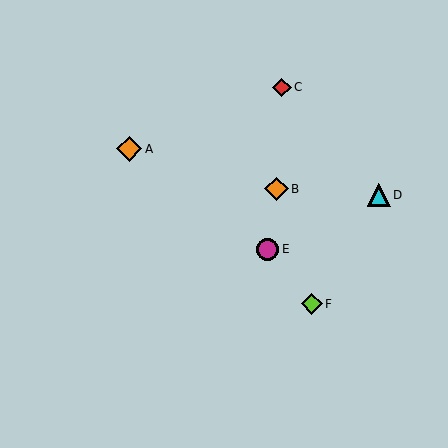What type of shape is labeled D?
Shape D is a cyan triangle.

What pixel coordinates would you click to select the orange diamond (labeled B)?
Click at (277, 189) to select the orange diamond B.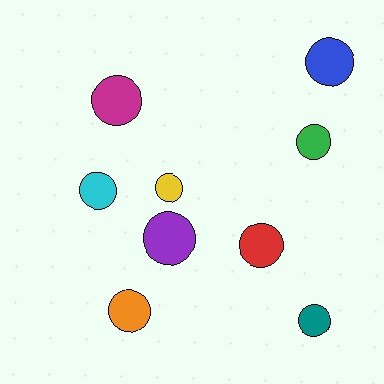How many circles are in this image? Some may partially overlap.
There are 9 circles.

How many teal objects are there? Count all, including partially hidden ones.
There is 1 teal object.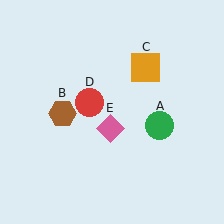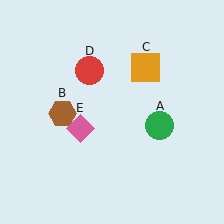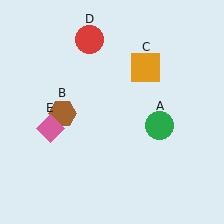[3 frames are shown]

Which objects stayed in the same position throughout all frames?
Green circle (object A) and brown hexagon (object B) and orange square (object C) remained stationary.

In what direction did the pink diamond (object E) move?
The pink diamond (object E) moved left.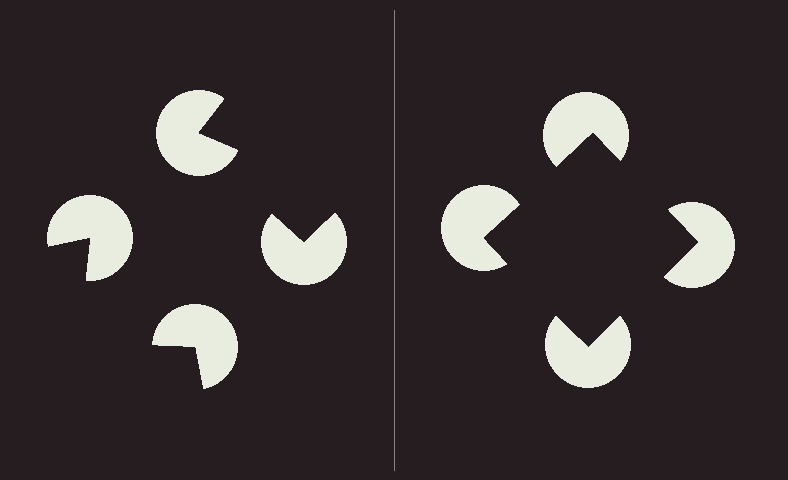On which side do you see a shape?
An illusory square appears on the right side. On the left side the wedge cuts are rotated, so no coherent shape forms.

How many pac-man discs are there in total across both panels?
8 — 4 on each side.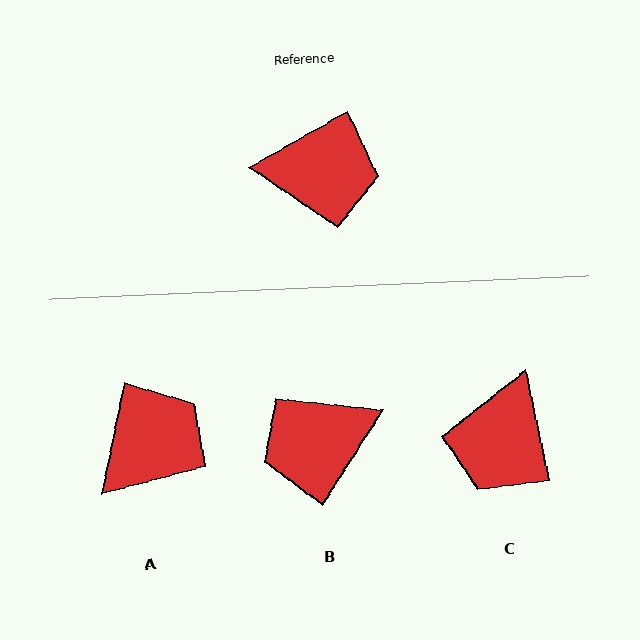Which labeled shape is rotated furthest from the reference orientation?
B, about 152 degrees away.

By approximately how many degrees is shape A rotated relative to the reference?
Approximately 49 degrees counter-clockwise.